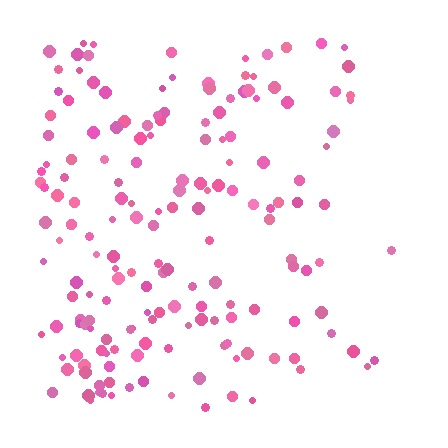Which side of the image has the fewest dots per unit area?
The right.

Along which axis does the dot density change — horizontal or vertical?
Horizontal.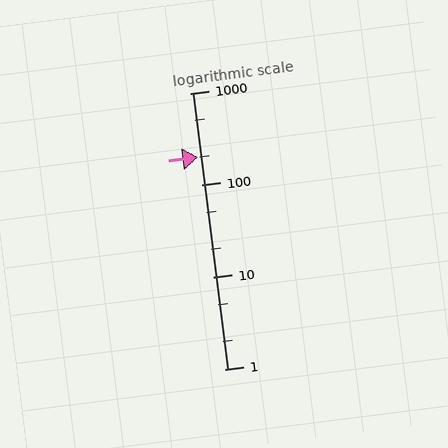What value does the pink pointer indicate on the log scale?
The pointer indicates approximately 200.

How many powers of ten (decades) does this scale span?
The scale spans 3 decades, from 1 to 1000.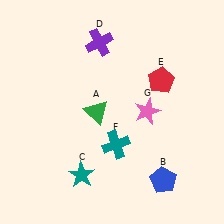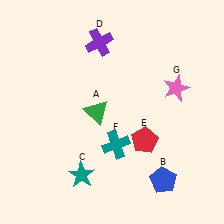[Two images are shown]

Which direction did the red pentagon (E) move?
The red pentagon (E) moved down.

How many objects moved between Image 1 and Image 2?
2 objects moved between the two images.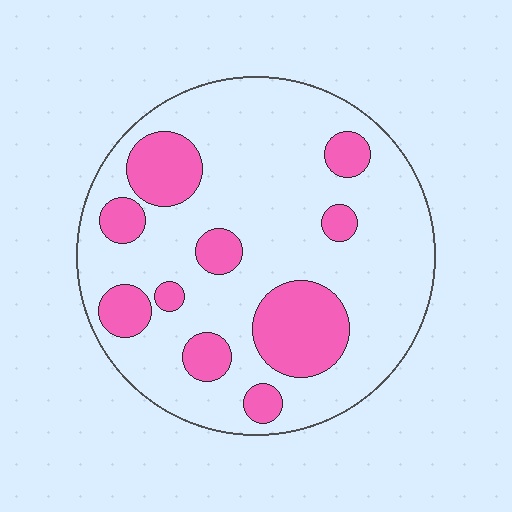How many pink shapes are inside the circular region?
10.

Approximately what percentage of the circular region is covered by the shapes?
Approximately 25%.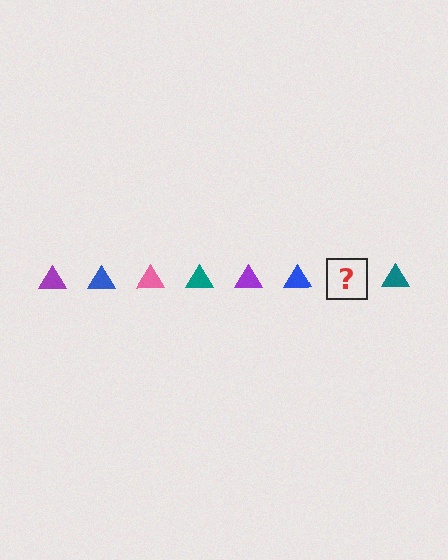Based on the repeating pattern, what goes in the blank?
The blank should be a pink triangle.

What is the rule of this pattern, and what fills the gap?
The rule is that the pattern cycles through purple, blue, pink, teal triangles. The gap should be filled with a pink triangle.